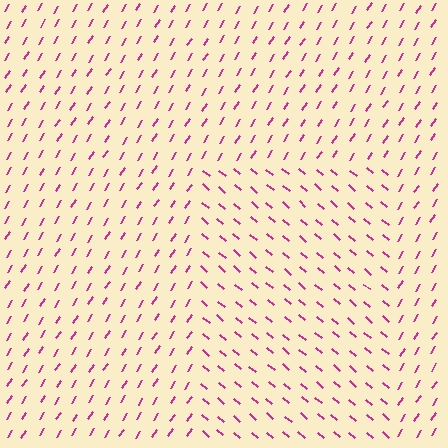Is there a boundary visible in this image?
Yes, there is a texture boundary formed by a change in line orientation.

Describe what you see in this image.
The image is filled with small magenta line segments. A rectangle region in the image has lines oriented differently from the surrounding lines, creating a visible texture boundary.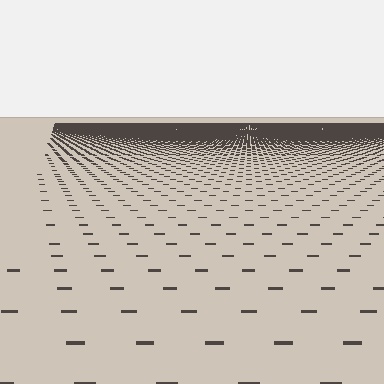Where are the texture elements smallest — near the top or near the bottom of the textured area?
Near the top.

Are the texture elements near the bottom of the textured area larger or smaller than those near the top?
Larger. Near the bottom, elements are closer to the viewer and appear at a bigger on-screen size.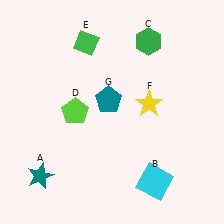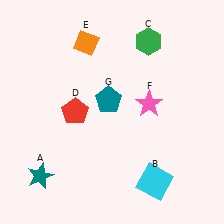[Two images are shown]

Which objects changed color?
D changed from lime to red. E changed from green to orange. F changed from yellow to pink.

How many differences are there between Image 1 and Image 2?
There are 3 differences between the two images.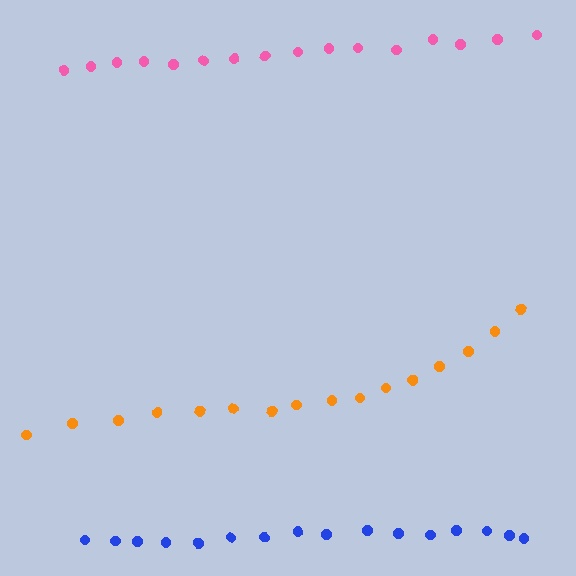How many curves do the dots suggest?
There are 3 distinct paths.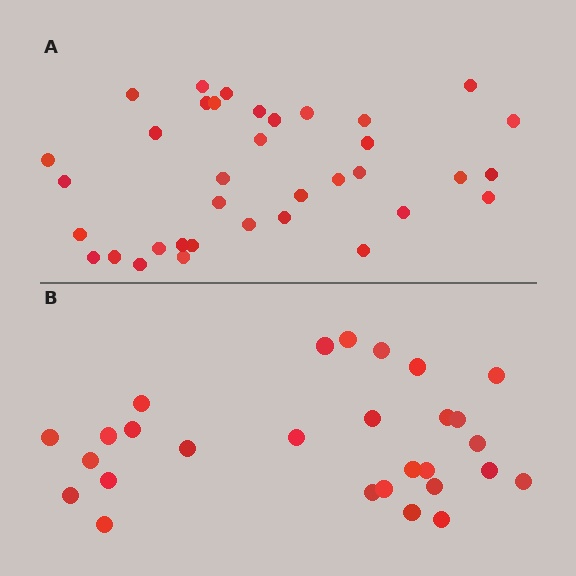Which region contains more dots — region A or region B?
Region A (the top region) has more dots.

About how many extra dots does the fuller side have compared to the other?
Region A has roughly 8 or so more dots than region B.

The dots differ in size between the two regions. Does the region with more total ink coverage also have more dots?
No. Region B has more total ink coverage because its dots are larger, but region A actually contains more individual dots. Total area can be misleading — the number of items is what matters here.